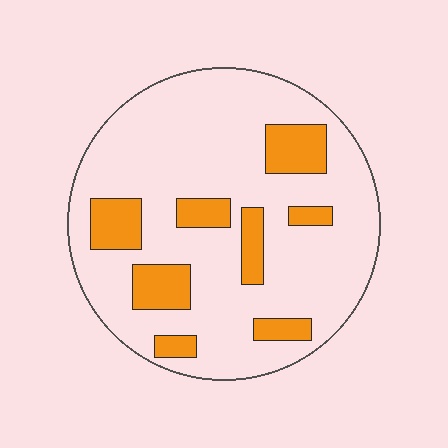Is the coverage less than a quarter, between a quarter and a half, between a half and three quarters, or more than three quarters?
Less than a quarter.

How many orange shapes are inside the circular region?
8.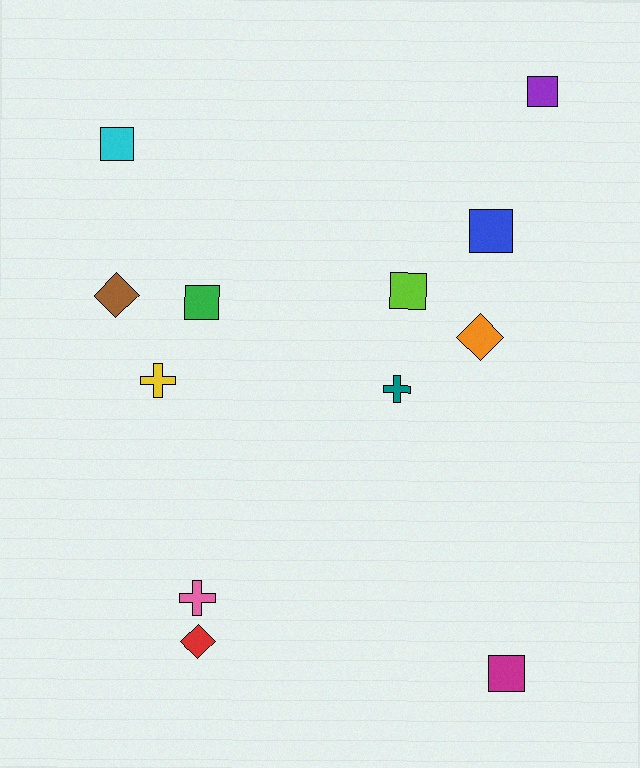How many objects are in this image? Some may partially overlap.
There are 12 objects.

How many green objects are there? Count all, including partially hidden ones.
There is 1 green object.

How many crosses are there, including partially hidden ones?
There are 3 crosses.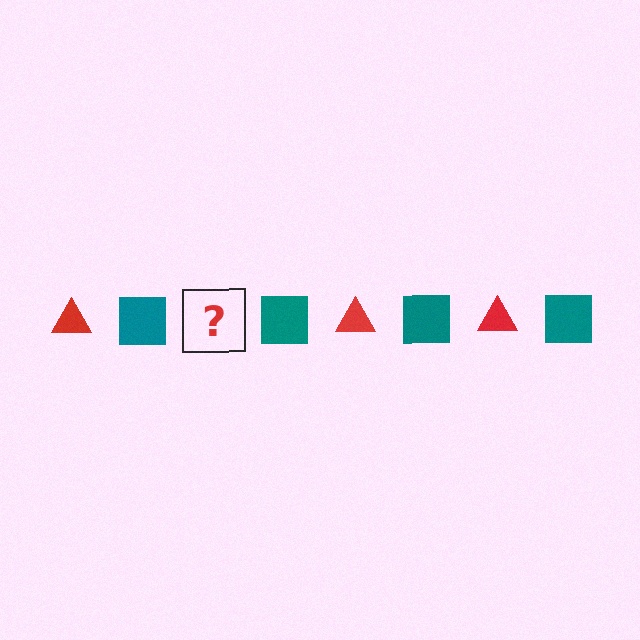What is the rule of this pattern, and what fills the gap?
The rule is that the pattern alternates between red triangle and teal square. The gap should be filled with a red triangle.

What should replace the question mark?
The question mark should be replaced with a red triangle.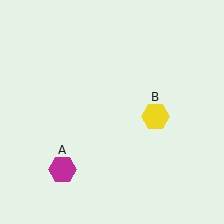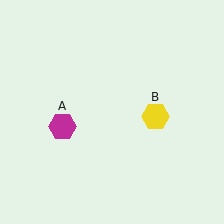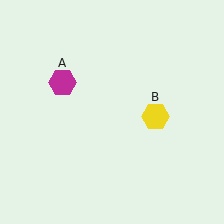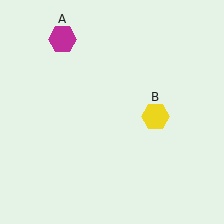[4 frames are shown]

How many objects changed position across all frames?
1 object changed position: magenta hexagon (object A).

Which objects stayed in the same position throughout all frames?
Yellow hexagon (object B) remained stationary.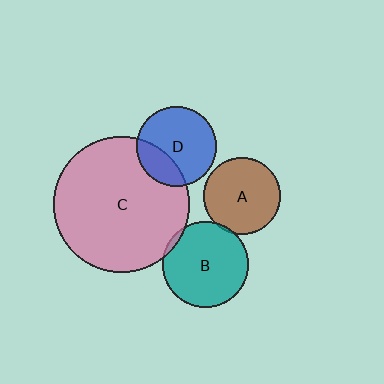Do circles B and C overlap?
Yes.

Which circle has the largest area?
Circle C (pink).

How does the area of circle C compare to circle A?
Approximately 3.1 times.